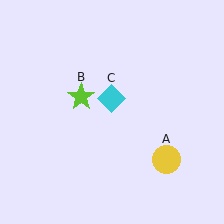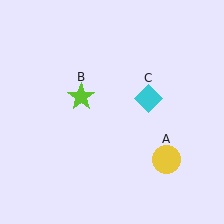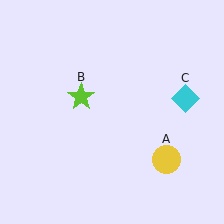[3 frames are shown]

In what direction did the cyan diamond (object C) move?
The cyan diamond (object C) moved right.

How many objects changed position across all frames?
1 object changed position: cyan diamond (object C).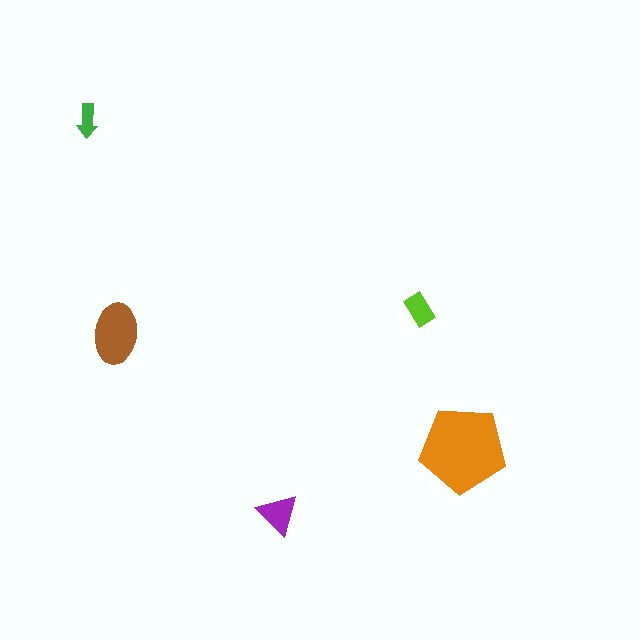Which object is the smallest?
The green arrow.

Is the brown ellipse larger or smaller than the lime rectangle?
Larger.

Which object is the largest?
The orange pentagon.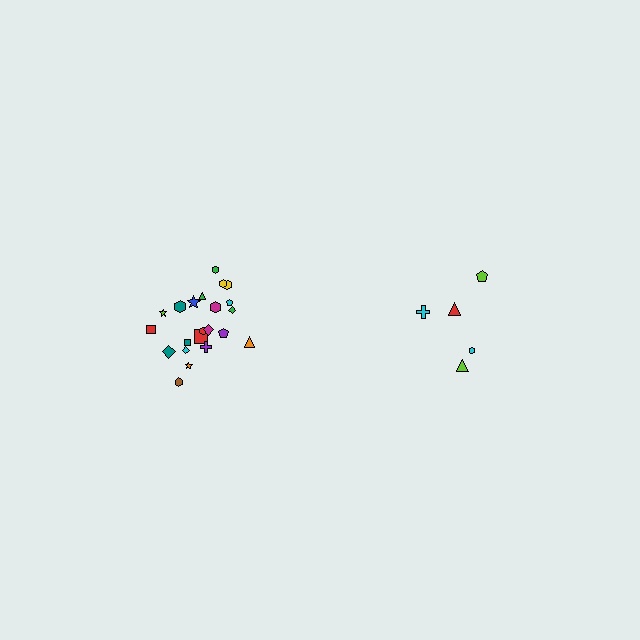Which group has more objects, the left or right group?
The left group.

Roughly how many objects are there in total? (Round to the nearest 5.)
Roughly 25 objects in total.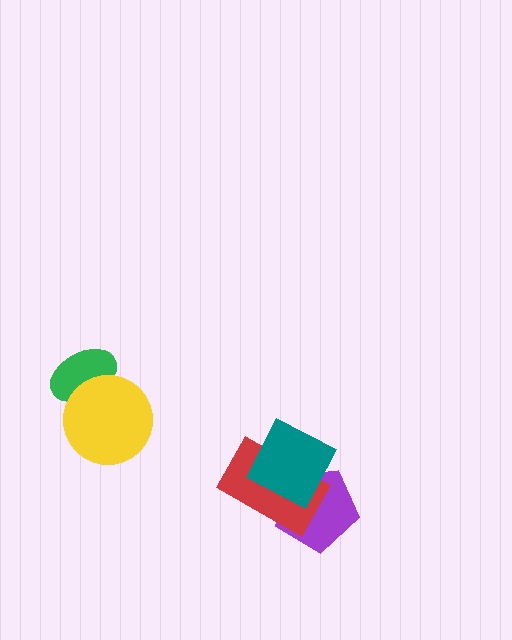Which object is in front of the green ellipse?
The yellow circle is in front of the green ellipse.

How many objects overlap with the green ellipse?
1 object overlaps with the green ellipse.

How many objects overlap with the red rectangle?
2 objects overlap with the red rectangle.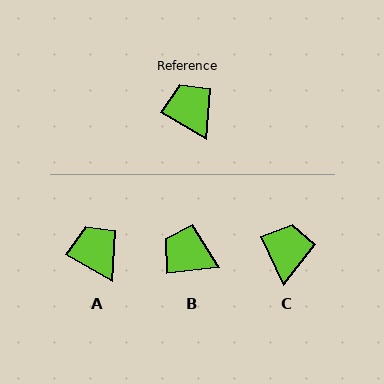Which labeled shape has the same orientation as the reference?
A.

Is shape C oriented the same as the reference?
No, it is off by about 34 degrees.